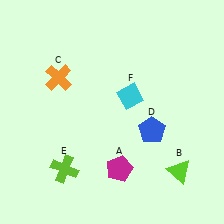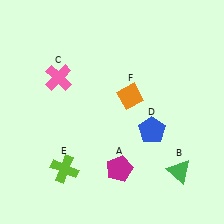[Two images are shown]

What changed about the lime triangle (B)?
In Image 1, B is lime. In Image 2, it changed to green.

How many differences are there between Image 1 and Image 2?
There are 3 differences between the two images.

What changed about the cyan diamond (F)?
In Image 1, F is cyan. In Image 2, it changed to orange.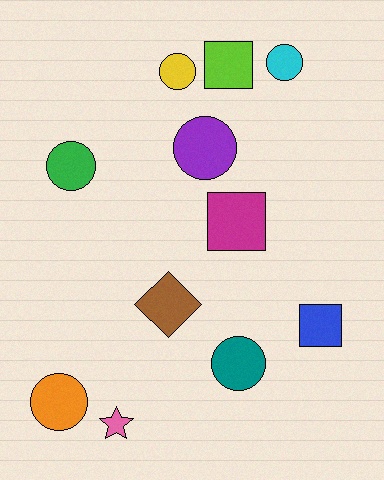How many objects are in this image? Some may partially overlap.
There are 11 objects.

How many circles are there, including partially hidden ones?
There are 6 circles.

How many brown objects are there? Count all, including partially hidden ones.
There is 1 brown object.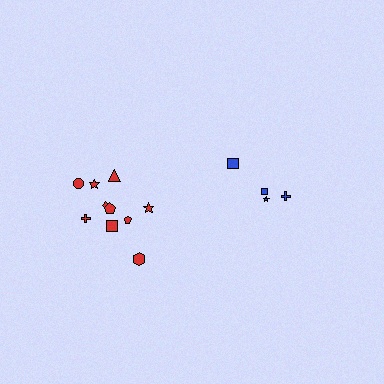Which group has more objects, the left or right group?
The left group.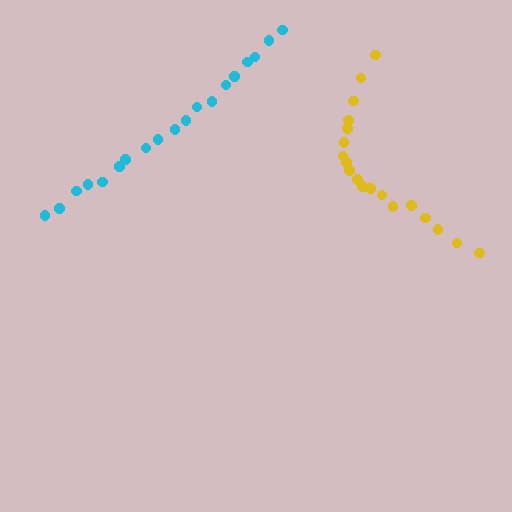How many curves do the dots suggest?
There are 2 distinct paths.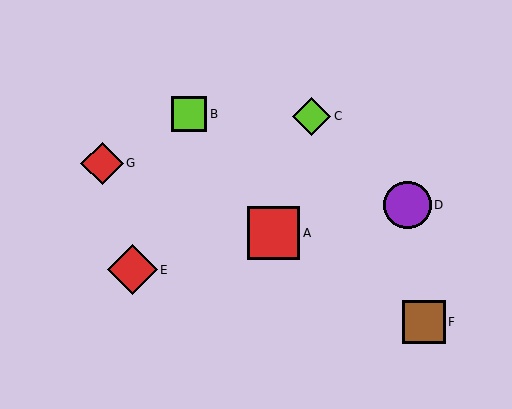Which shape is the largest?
The red square (labeled A) is the largest.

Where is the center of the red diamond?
The center of the red diamond is at (102, 163).